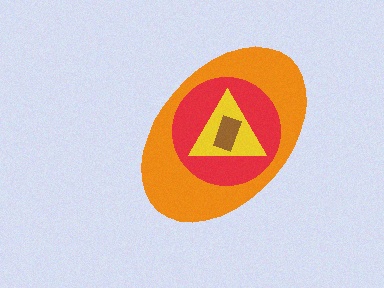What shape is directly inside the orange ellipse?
The red circle.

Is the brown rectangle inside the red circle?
Yes.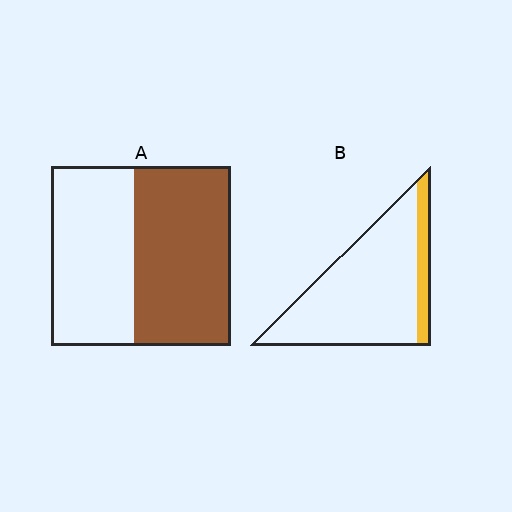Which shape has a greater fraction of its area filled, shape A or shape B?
Shape A.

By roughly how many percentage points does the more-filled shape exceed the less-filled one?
By roughly 40 percentage points (A over B).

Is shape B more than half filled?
No.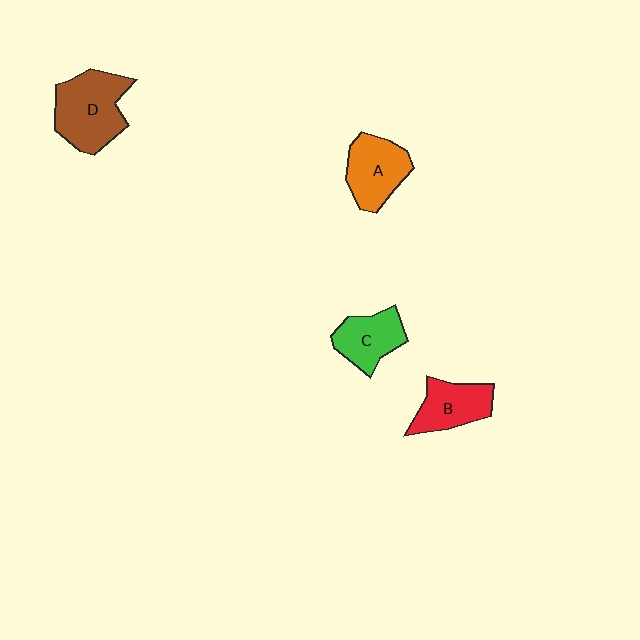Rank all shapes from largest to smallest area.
From largest to smallest: D (brown), A (orange), B (red), C (green).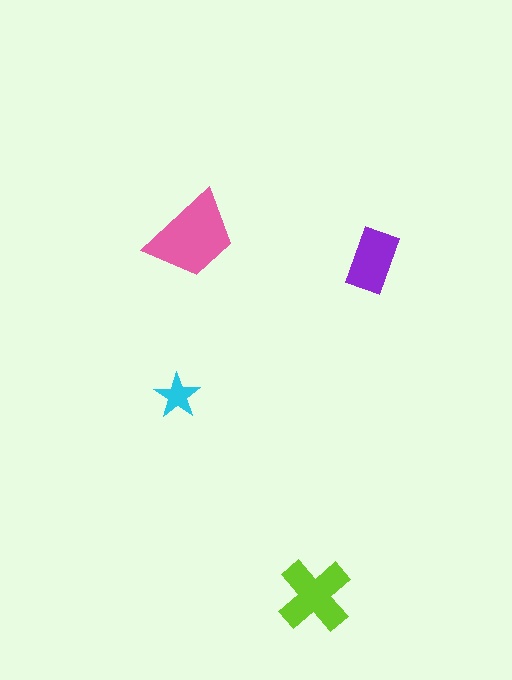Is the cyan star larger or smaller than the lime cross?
Smaller.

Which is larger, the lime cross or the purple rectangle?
The lime cross.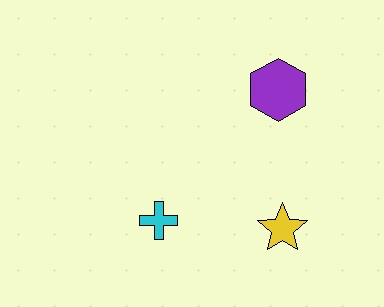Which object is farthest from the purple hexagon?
The cyan cross is farthest from the purple hexagon.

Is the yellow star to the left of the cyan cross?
No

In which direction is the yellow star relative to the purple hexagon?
The yellow star is below the purple hexagon.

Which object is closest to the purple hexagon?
The yellow star is closest to the purple hexagon.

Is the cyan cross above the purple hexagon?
No